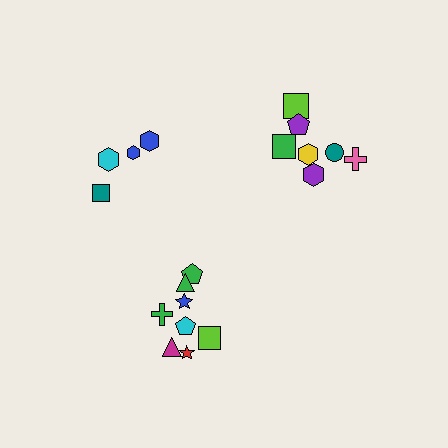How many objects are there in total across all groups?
There are 19 objects.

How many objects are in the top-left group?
There are 4 objects.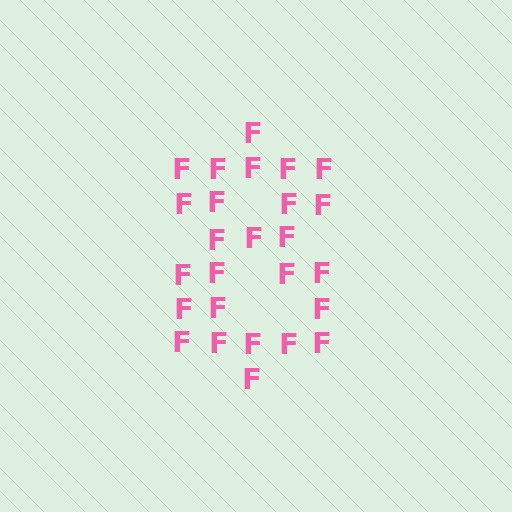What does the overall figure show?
The overall figure shows the digit 8.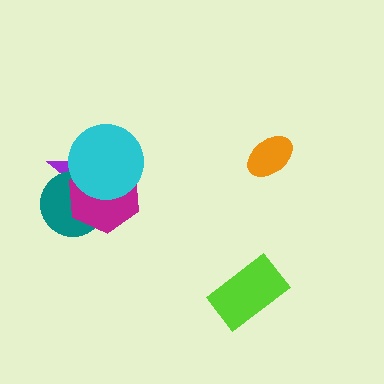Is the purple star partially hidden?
Yes, it is partially covered by another shape.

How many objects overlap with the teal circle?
3 objects overlap with the teal circle.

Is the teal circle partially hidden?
Yes, it is partially covered by another shape.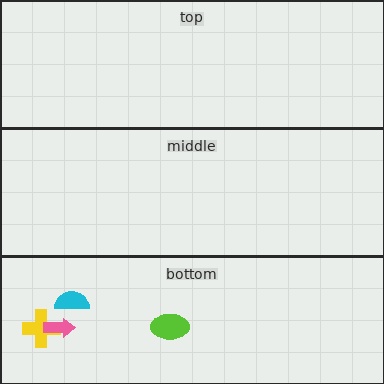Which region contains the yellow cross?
The bottom region.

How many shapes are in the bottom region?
4.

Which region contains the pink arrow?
The bottom region.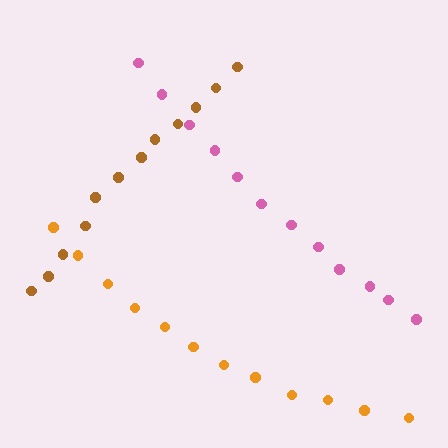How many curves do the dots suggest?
There are 3 distinct paths.